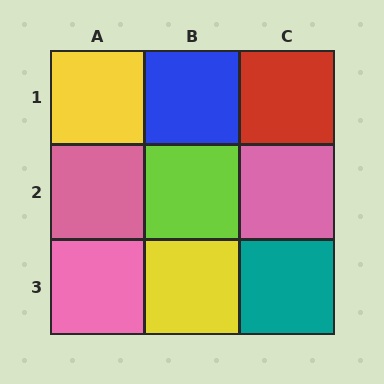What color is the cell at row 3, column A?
Pink.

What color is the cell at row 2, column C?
Pink.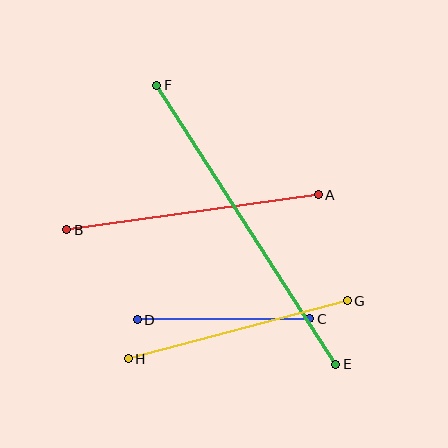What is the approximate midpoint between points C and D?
The midpoint is at approximately (223, 319) pixels.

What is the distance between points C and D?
The distance is approximately 173 pixels.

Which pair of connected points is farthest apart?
Points E and F are farthest apart.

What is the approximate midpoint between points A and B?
The midpoint is at approximately (192, 212) pixels.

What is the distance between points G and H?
The distance is approximately 227 pixels.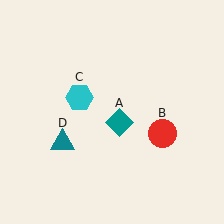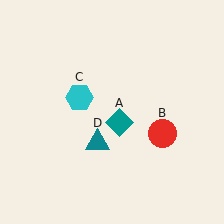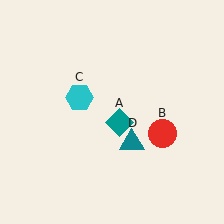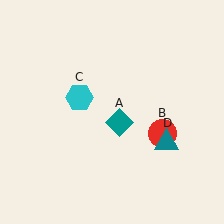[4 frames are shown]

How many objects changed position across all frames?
1 object changed position: teal triangle (object D).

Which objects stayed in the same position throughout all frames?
Teal diamond (object A) and red circle (object B) and cyan hexagon (object C) remained stationary.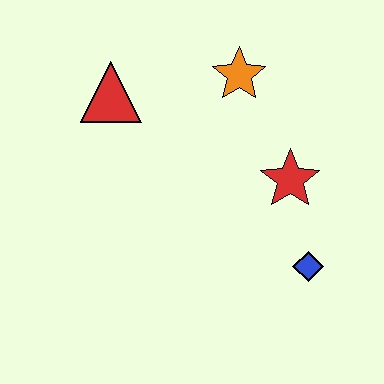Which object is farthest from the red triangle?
The blue diamond is farthest from the red triangle.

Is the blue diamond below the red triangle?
Yes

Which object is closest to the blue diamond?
The red star is closest to the blue diamond.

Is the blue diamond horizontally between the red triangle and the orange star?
No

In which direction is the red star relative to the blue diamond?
The red star is above the blue diamond.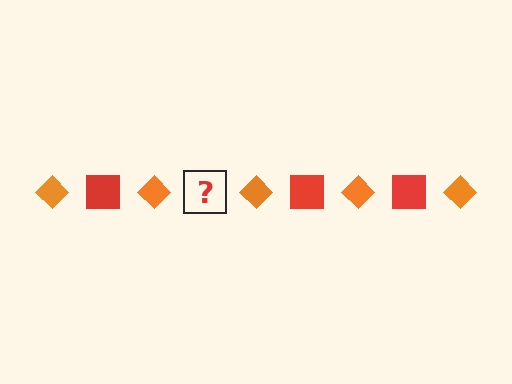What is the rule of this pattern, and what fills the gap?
The rule is that the pattern alternates between orange diamond and red square. The gap should be filled with a red square.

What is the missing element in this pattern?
The missing element is a red square.